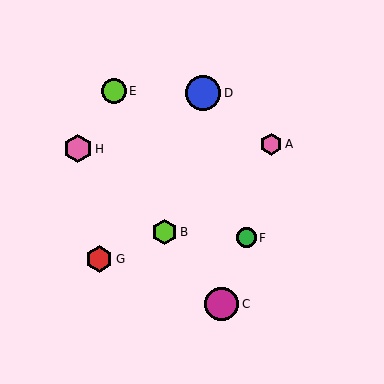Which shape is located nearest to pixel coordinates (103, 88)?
The lime circle (labeled E) at (114, 91) is nearest to that location.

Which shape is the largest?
The blue circle (labeled D) is the largest.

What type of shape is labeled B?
Shape B is a lime hexagon.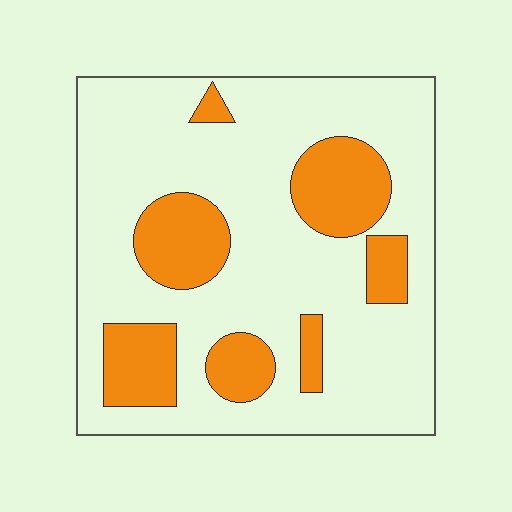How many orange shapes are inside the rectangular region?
7.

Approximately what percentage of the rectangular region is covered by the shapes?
Approximately 25%.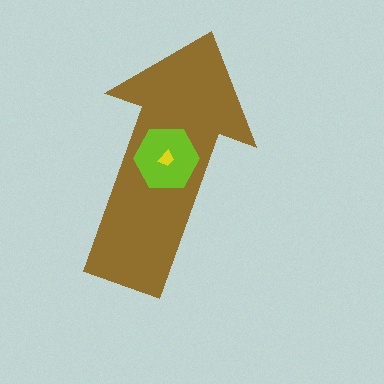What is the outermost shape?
The brown arrow.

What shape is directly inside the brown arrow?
The lime hexagon.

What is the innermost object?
The yellow trapezoid.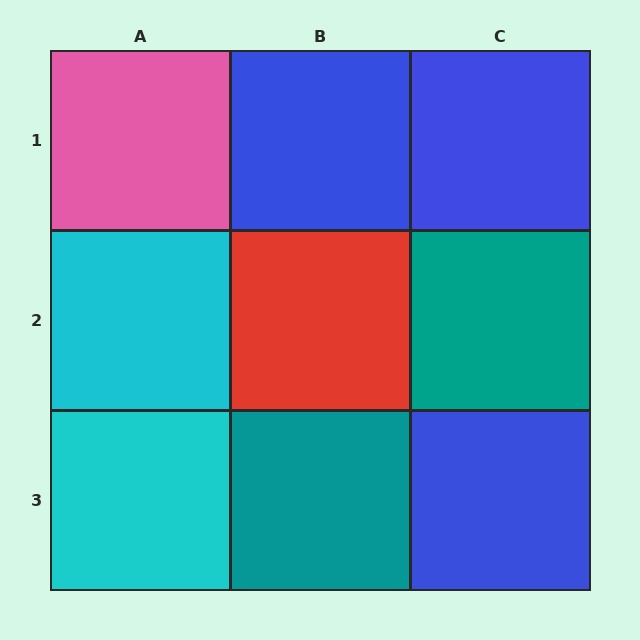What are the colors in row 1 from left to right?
Pink, blue, blue.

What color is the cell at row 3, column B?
Teal.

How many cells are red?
1 cell is red.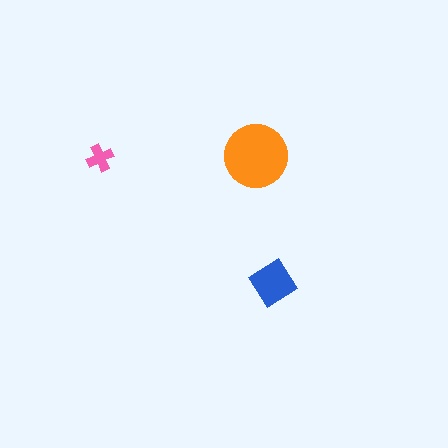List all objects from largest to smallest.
The orange circle, the blue diamond, the pink cross.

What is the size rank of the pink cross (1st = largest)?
3rd.